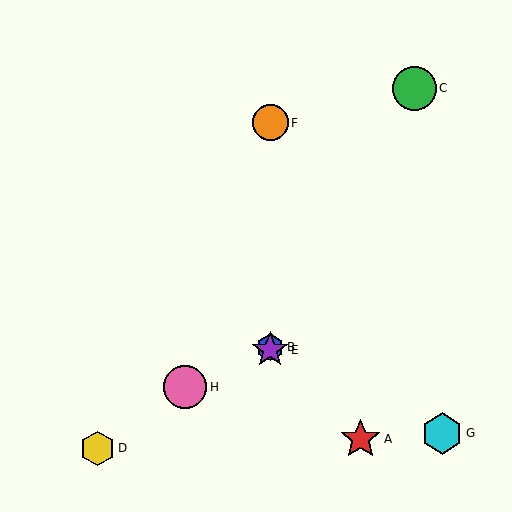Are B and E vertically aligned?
Yes, both are at x≈270.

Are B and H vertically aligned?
No, B is at x≈270 and H is at x≈185.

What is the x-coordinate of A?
Object A is at x≈361.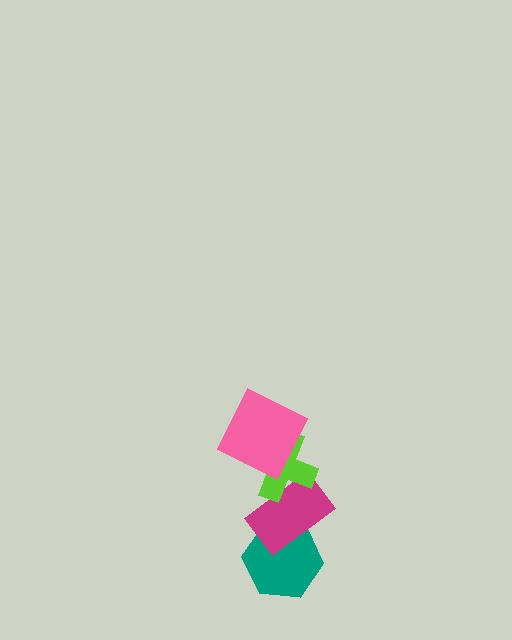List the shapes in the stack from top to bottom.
From top to bottom: the pink square, the lime cross, the magenta rectangle, the teal hexagon.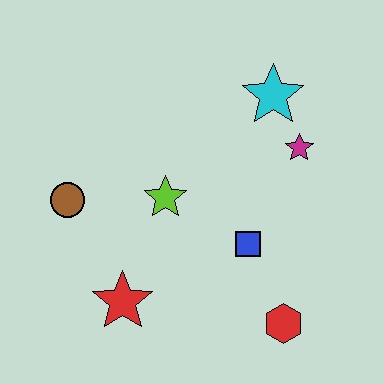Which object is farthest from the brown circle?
The red hexagon is farthest from the brown circle.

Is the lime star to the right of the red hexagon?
No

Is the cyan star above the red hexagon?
Yes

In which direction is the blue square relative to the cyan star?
The blue square is below the cyan star.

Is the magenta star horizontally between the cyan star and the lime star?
No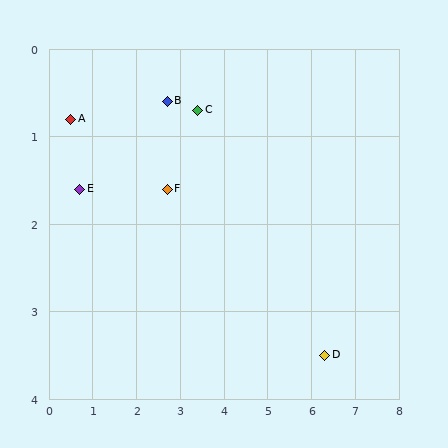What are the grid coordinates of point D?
Point D is at approximately (6.3, 3.5).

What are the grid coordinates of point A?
Point A is at approximately (0.5, 0.8).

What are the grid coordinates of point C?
Point C is at approximately (3.4, 0.7).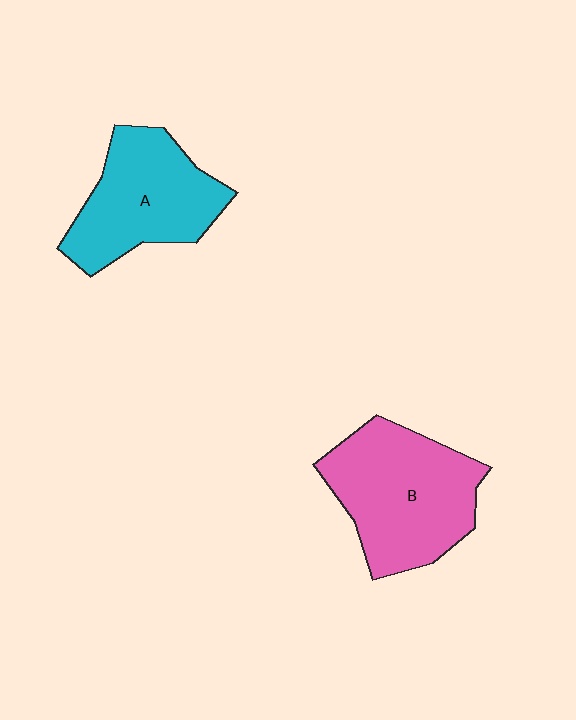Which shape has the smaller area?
Shape A (cyan).